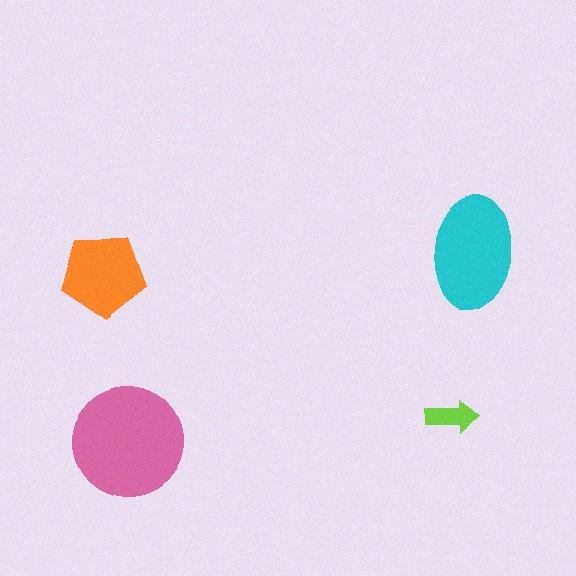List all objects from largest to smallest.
The pink circle, the cyan ellipse, the orange pentagon, the lime arrow.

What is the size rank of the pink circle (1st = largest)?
1st.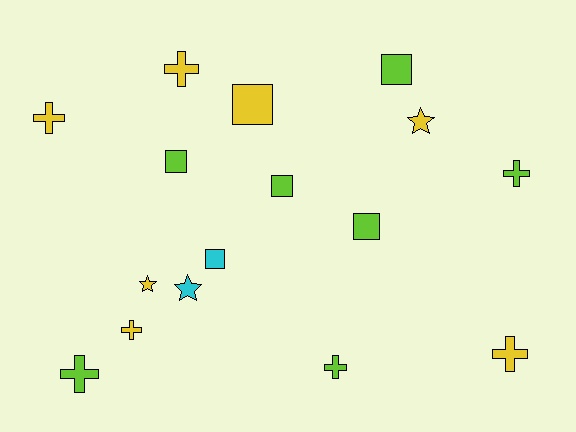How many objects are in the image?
There are 16 objects.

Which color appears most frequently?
Lime, with 7 objects.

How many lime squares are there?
There are 4 lime squares.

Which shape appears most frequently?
Cross, with 7 objects.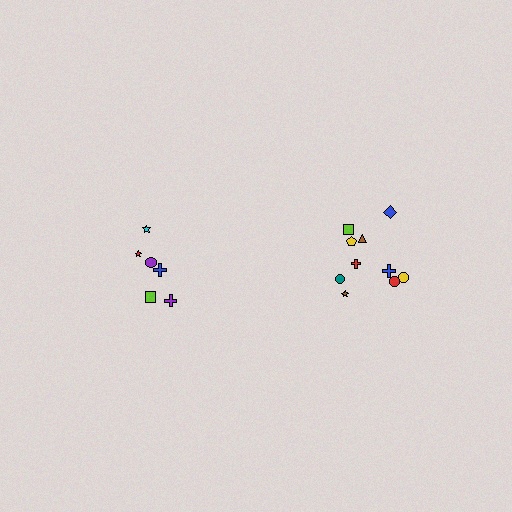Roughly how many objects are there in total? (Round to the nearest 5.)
Roughly 15 objects in total.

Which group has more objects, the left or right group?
The right group.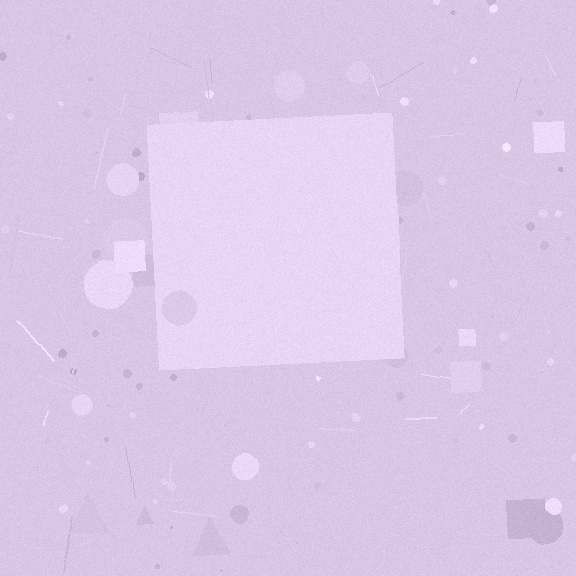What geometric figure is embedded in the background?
A square is embedded in the background.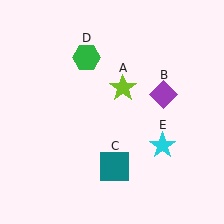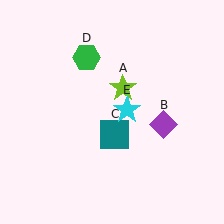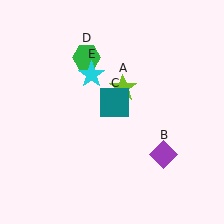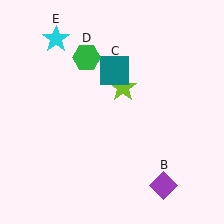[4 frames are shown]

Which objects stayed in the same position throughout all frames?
Lime star (object A) and green hexagon (object D) remained stationary.